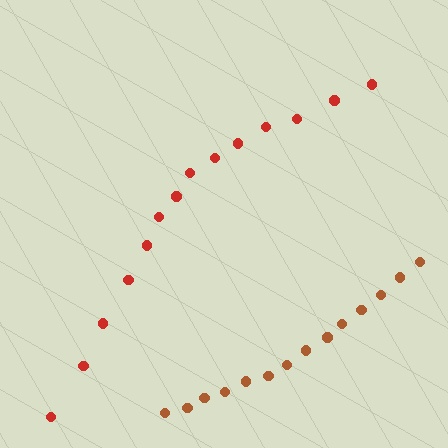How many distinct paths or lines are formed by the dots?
There are 2 distinct paths.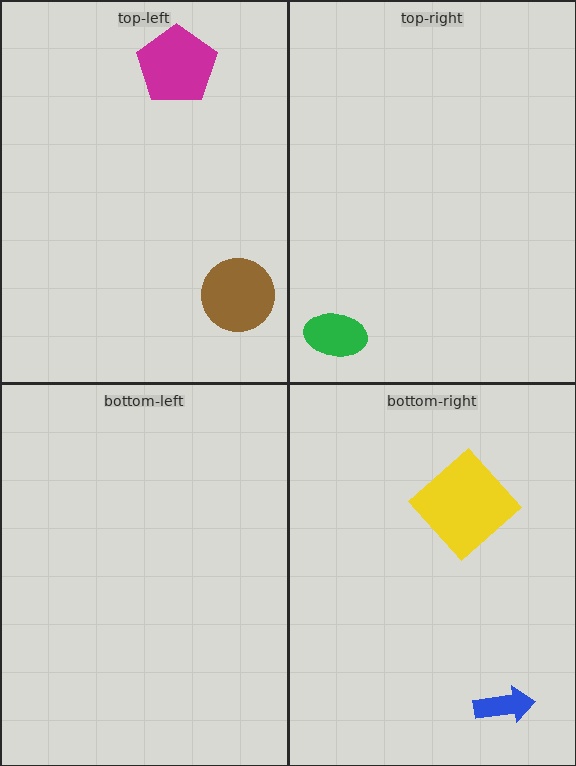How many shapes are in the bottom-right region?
2.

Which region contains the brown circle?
The top-left region.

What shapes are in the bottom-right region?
The yellow diamond, the blue arrow.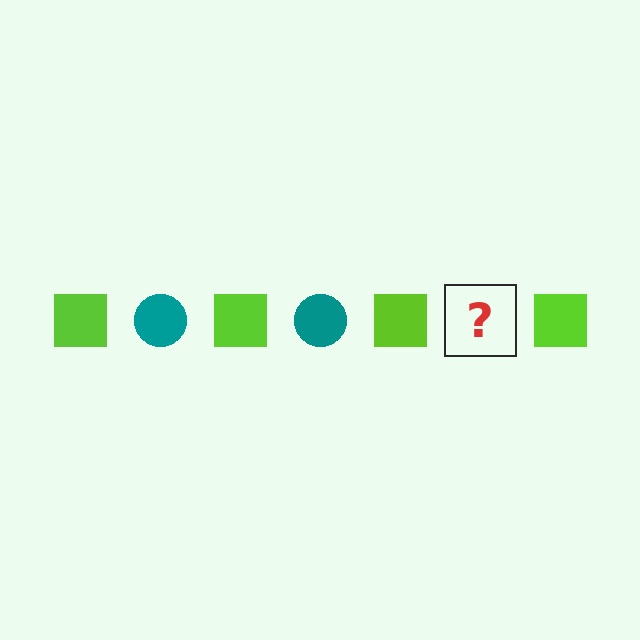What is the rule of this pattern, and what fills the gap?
The rule is that the pattern alternates between lime square and teal circle. The gap should be filled with a teal circle.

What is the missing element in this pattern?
The missing element is a teal circle.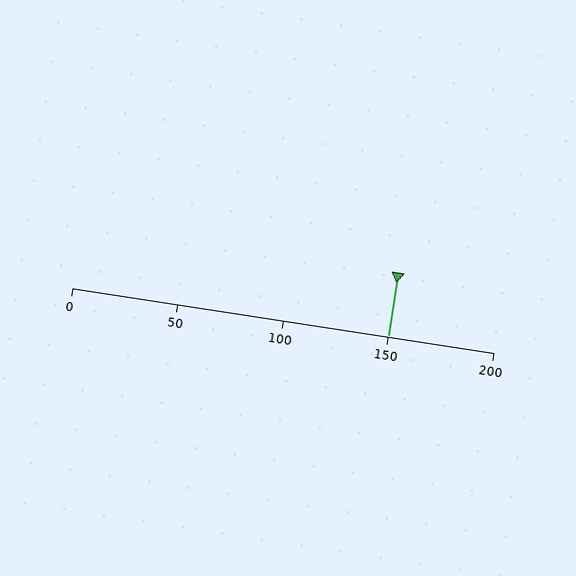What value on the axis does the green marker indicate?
The marker indicates approximately 150.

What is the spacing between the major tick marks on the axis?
The major ticks are spaced 50 apart.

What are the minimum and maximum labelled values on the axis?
The axis runs from 0 to 200.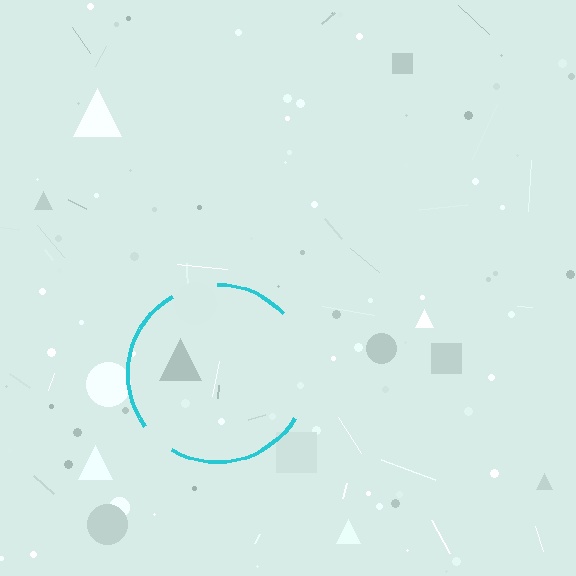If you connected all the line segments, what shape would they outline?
They would outline a circle.